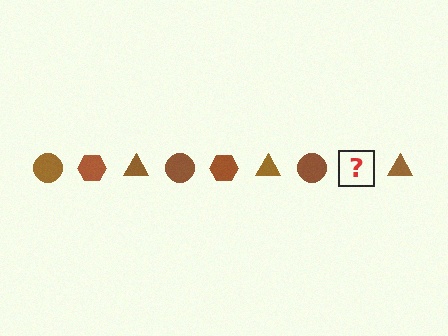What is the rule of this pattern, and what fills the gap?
The rule is that the pattern cycles through circle, hexagon, triangle shapes in brown. The gap should be filled with a brown hexagon.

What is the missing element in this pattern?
The missing element is a brown hexagon.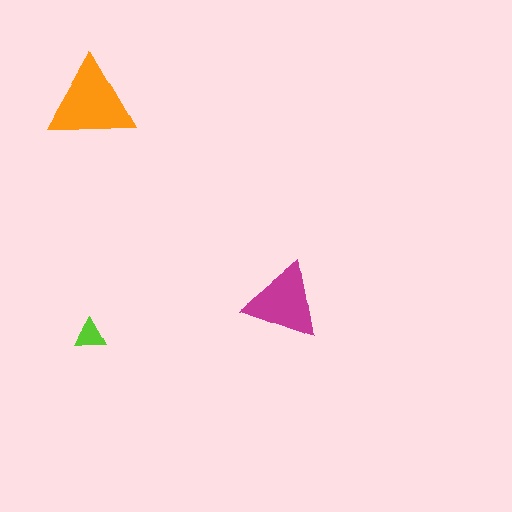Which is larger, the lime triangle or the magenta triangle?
The magenta one.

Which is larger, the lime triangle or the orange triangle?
The orange one.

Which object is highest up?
The orange triangle is topmost.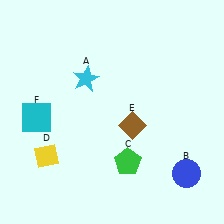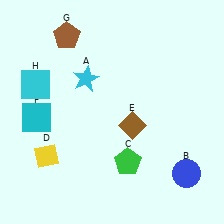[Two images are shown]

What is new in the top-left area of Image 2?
A brown pentagon (G) was added in the top-left area of Image 2.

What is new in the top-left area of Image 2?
A cyan square (H) was added in the top-left area of Image 2.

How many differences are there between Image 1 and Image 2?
There are 2 differences between the two images.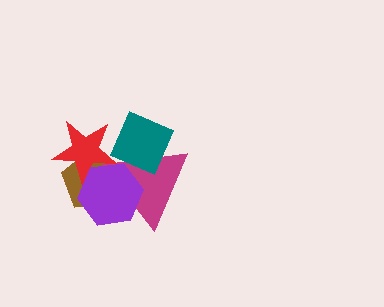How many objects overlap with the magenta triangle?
4 objects overlap with the magenta triangle.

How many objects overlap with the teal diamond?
3 objects overlap with the teal diamond.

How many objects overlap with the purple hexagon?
4 objects overlap with the purple hexagon.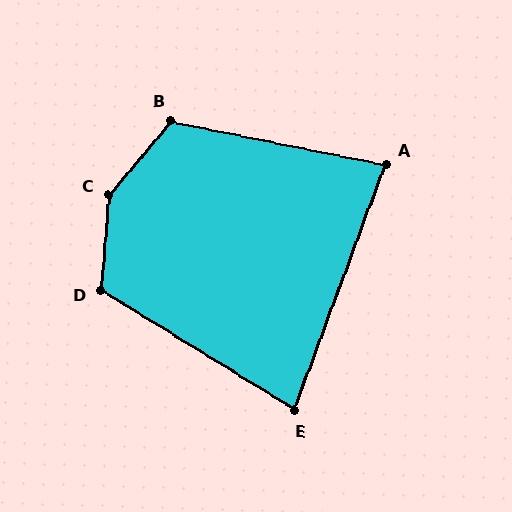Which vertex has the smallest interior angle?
E, at approximately 79 degrees.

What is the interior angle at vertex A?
Approximately 81 degrees (acute).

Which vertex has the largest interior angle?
C, at approximately 145 degrees.